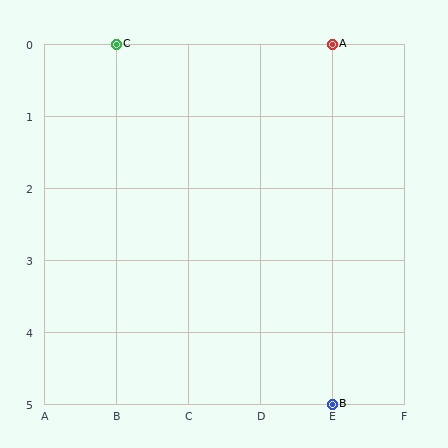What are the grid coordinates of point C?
Point C is at grid coordinates (B, 0).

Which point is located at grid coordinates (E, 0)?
Point A is at (E, 0).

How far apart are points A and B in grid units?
Points A and B are 5 rows apart.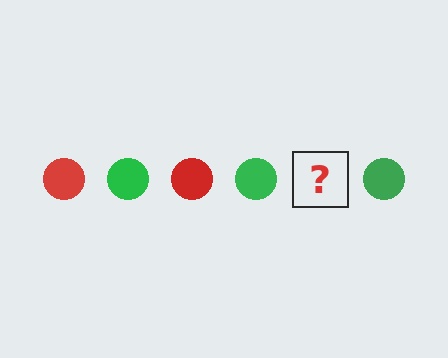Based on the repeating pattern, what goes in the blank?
The blank should be a red circle.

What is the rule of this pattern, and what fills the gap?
The rule is that the pattern cycles through red, green circles. The gap should be filled with a red circle.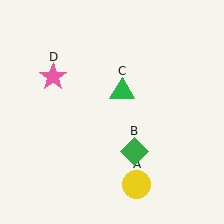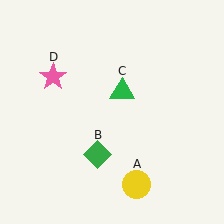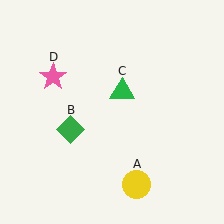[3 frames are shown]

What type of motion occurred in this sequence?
The green diamond (object B) rotated clockwise around the center of the scene.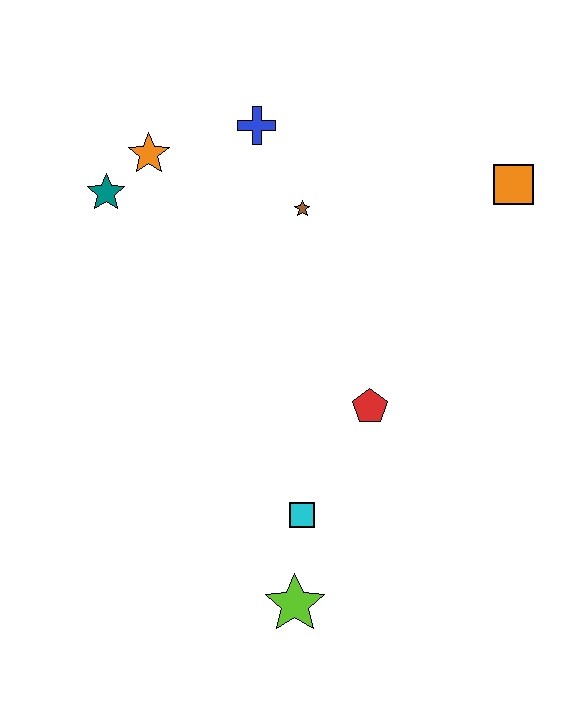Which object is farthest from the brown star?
The lime star is farthest from the brown star.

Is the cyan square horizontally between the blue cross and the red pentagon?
Yes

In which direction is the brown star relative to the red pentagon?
The brown star is above the red pentagon.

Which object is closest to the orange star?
The teal star is closest to the orange star.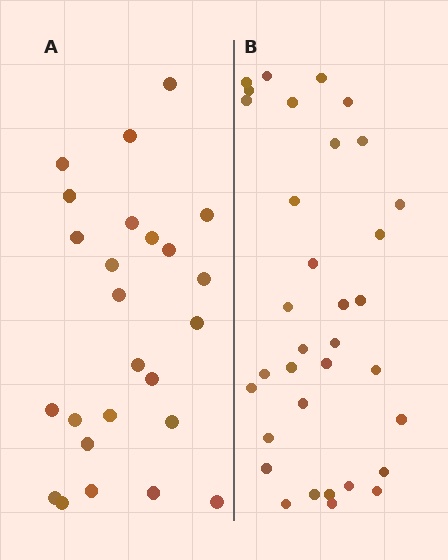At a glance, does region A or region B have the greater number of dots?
Region B (the right region) has more dots.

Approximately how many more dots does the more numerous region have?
Region B has roughly 8 or so more dots than region A.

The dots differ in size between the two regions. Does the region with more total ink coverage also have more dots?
No. Region A has more total ink coverage because its dots are larger, but region B actually contains more individual dots. Total area can be misleading — the number of items is what matters here.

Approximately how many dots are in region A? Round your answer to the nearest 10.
About 20 dots. (The exact count is 25, which rounds to 20.)